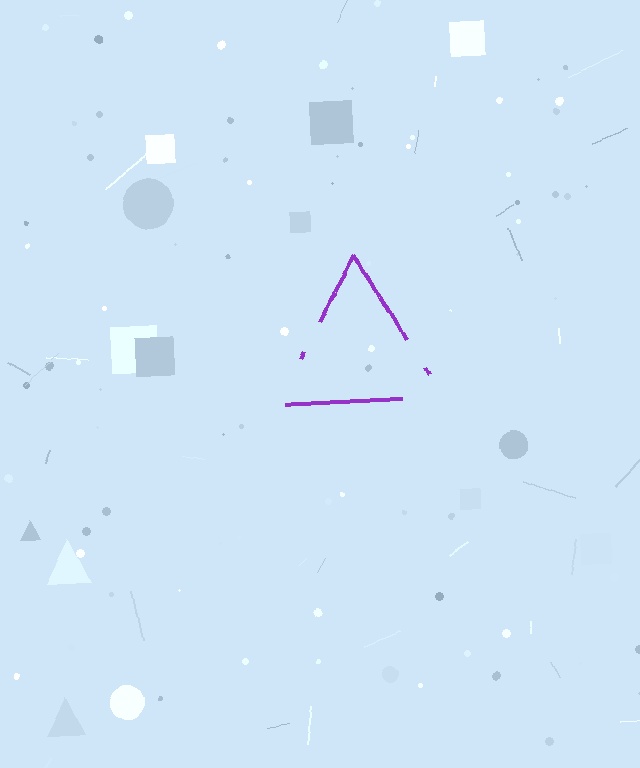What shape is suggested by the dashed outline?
The dashed outline suggests a triangle.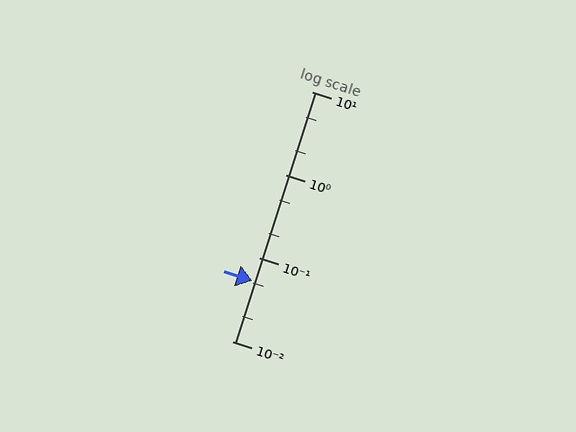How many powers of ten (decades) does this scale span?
The scale spans 3 decades, from 0.01 to 10.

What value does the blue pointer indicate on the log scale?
The pointer indicates approximately 0.053.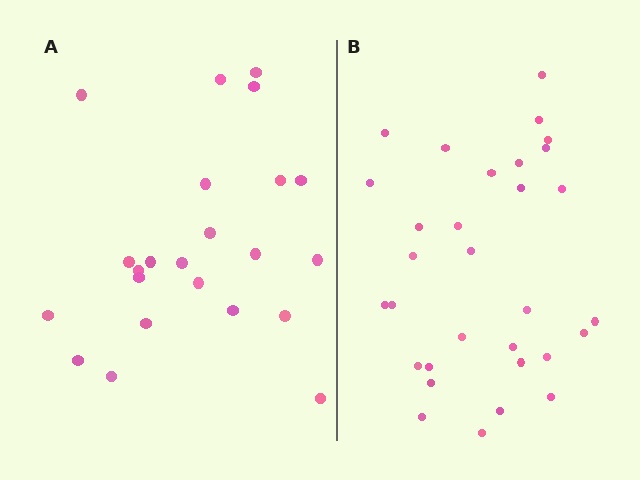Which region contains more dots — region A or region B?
Region B (the right region) has more dots.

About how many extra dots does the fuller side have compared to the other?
Region B has roughly 8 or so more dots than region A.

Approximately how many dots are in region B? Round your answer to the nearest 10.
About 30 dots. (The exact count is 31, which rounds to 30.)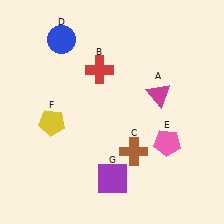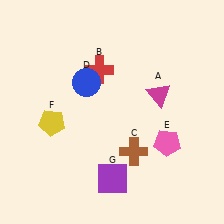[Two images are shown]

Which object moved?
The blue circle (D) moved down.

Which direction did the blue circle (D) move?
The blue circle (D) moved down.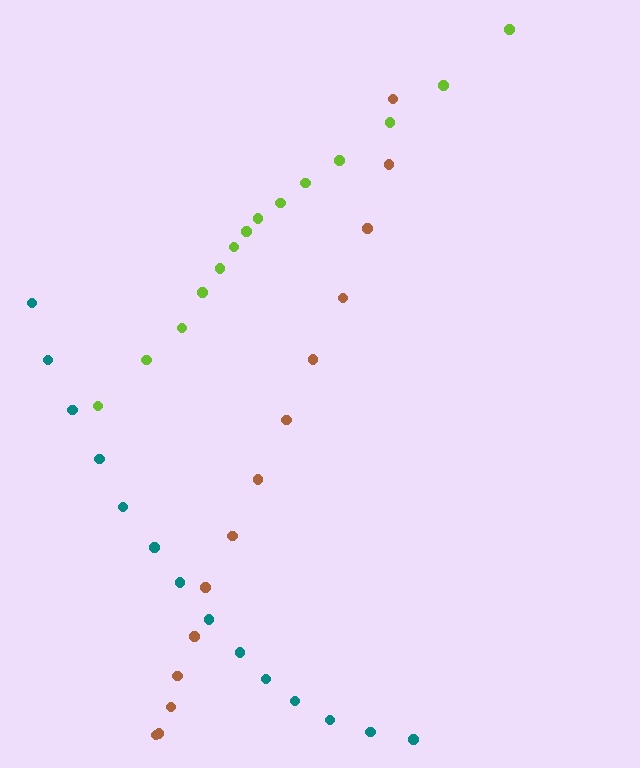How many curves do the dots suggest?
There are 3 distinct paths.